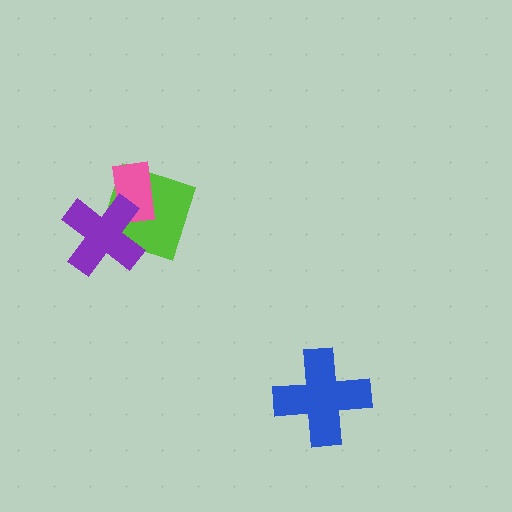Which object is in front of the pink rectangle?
The purple cross is in front of the pink rectangle.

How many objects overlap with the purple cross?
2 objects overlap with the purple cross.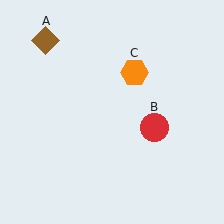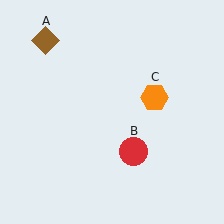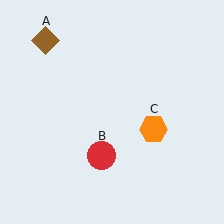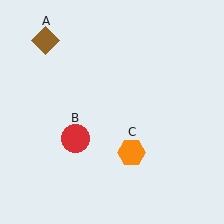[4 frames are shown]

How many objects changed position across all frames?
2 objects changed position: red circle (object B), orange hexagon (object C).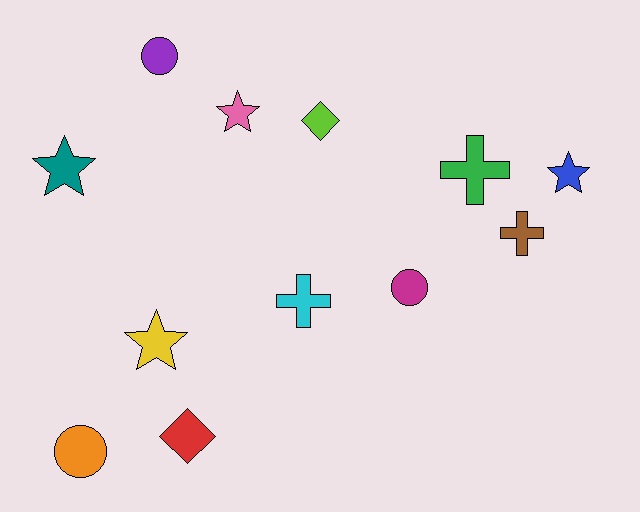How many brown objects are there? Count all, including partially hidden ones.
There is 1 brown object.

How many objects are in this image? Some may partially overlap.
There are 12 objects.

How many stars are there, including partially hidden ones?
There are 4 stars.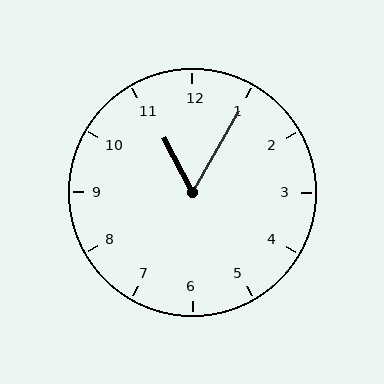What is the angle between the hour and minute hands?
Approximately 58 degrees.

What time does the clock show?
11:05.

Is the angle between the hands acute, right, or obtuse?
It is acute.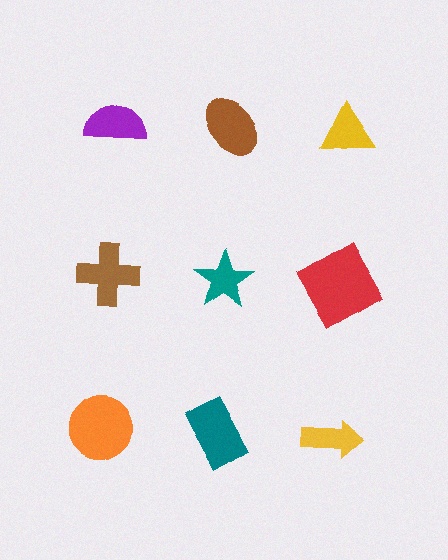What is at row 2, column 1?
A brown cross.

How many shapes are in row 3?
3 shapes.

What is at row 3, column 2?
A teal rectangle.